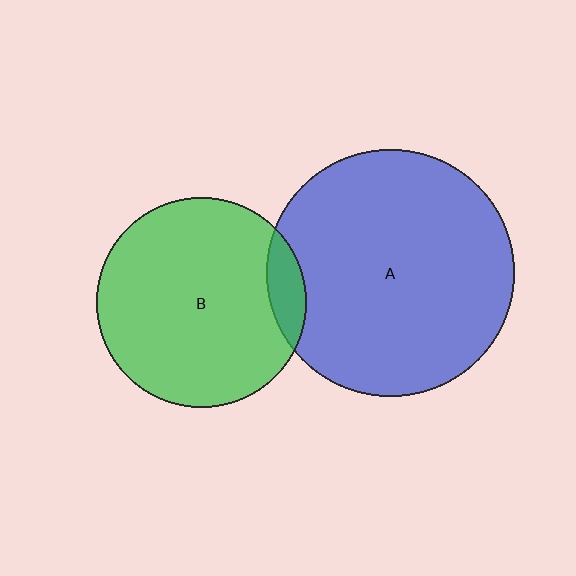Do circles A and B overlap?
Yes.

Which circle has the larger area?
Circle A (blue).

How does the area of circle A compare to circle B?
Approximately 1.4 times.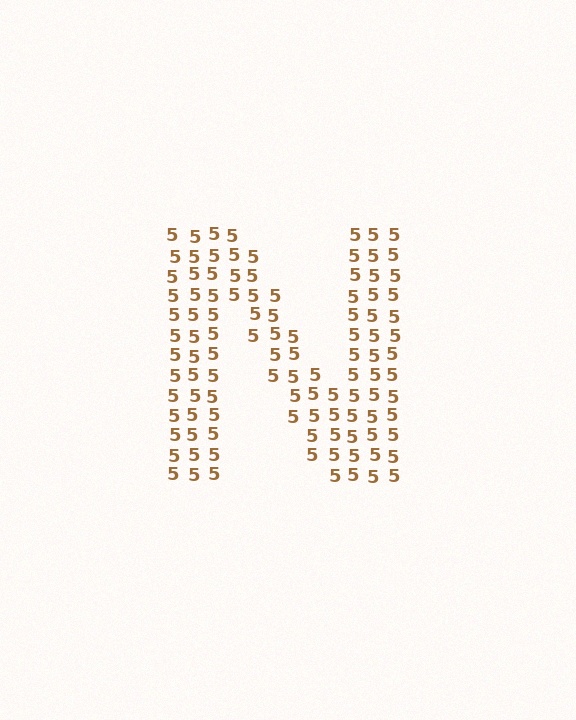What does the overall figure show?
The overall figure shows the letter N.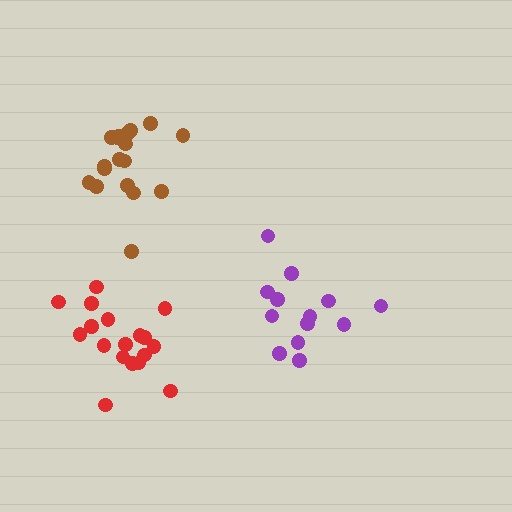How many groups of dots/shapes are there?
There are 3 groups.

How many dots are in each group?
Group 1: 13 dots, Group 2: 18 dots, Group 3: 18 dots (49 total).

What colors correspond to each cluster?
The clusters are colored: purple, brown, red.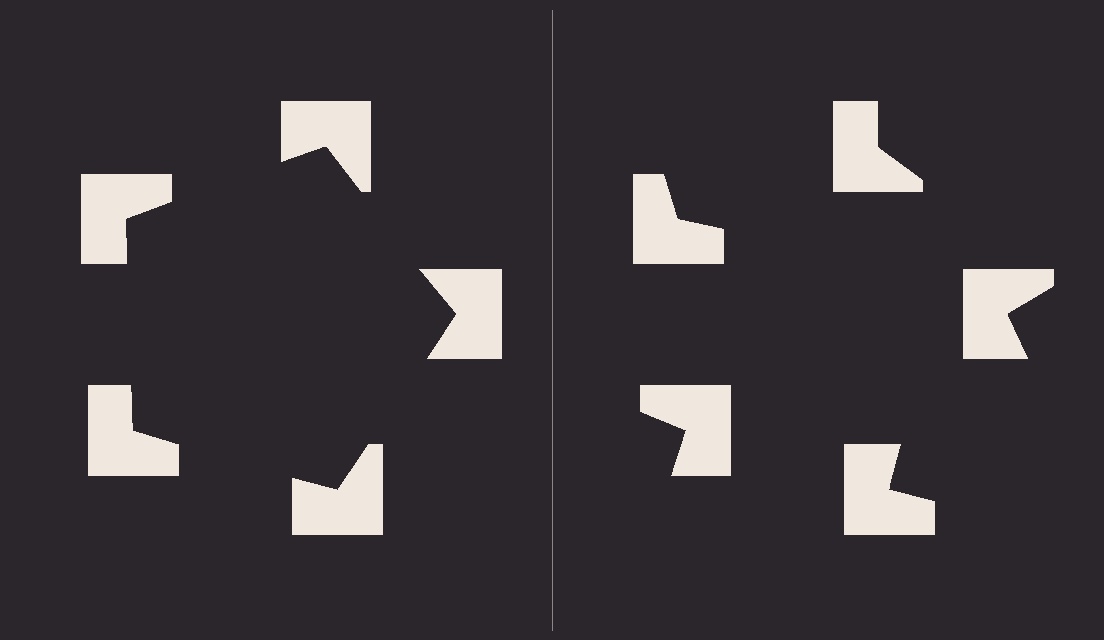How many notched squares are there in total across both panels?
10 — 5 on each side.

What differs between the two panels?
The notched squares are positioned identically on both sides; only the wedge orientations differ. On the left they align to a pentagon; on the right they are misaligned.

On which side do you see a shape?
An illusory pentagon appears on the left side. On the right side the wedge cuts are rotated, so no coherent shape forms.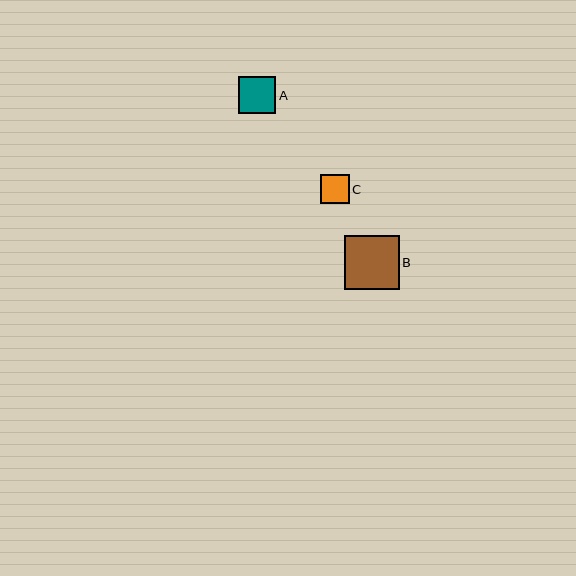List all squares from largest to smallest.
From largest to smallest: B, A, C.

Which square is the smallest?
Square C is the smallest with a size of approximately 29 pixels.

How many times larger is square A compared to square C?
Square A is approximately 1.3 times the size of square C.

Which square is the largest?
Square B is the largest with a size of approximately 55 pixels.